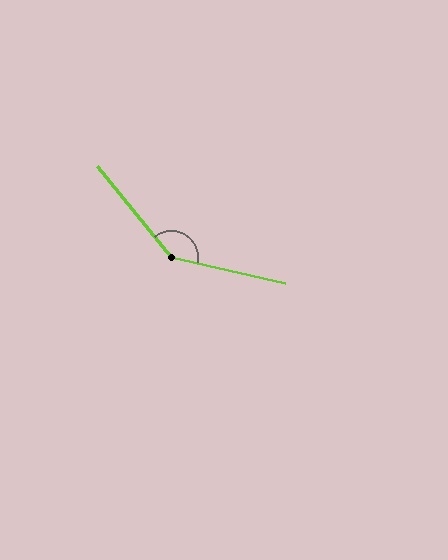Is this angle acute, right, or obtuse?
It is obtuse.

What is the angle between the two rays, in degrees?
Approximately 142 degrees.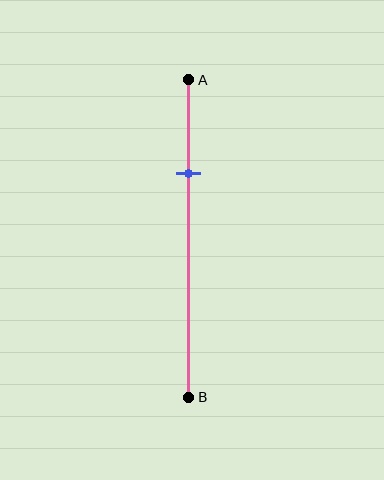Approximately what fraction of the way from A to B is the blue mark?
The blue mark is approximately 30% of the way from A to B.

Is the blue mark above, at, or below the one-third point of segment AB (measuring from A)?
The blue mark is above the one-third point of segment AB.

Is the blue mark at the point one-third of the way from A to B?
No, the mark is at about 30% from A, not at the 33% one-third point.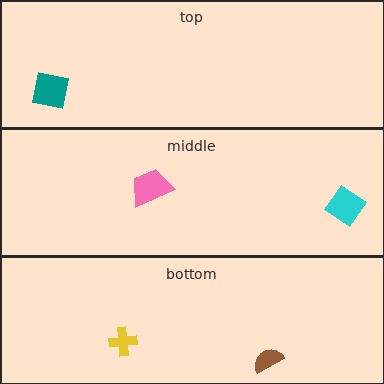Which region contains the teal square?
The top region.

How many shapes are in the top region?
1.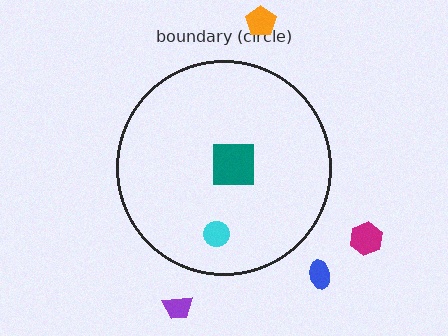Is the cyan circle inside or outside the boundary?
Inside.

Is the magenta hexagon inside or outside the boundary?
Outside.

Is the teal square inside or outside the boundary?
Inside.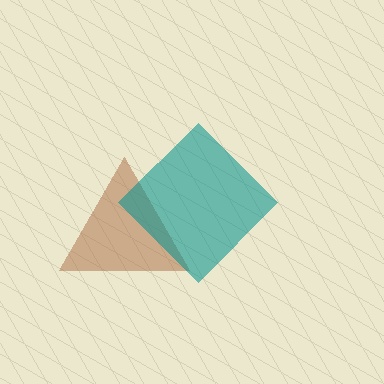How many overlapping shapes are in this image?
There are 2 overlapping shapes in the image.